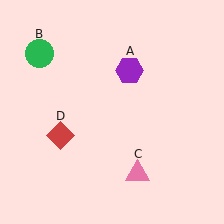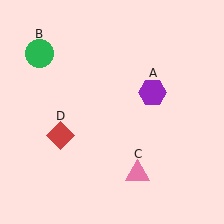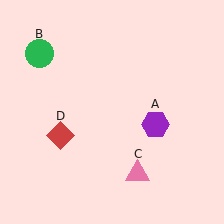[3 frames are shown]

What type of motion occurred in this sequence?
The purple hexagon (object A) rotated clockwise around the center of the scene.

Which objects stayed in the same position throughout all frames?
Green circle (object B) and pink triangle (object C) and red diamond (object D) remained stationary.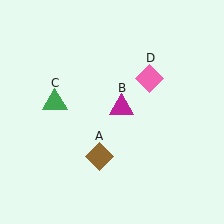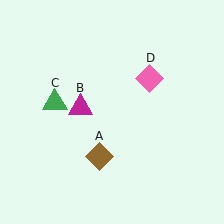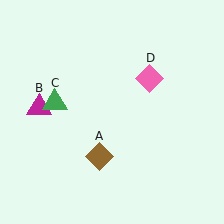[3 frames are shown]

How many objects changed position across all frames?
1 object changed position: magenta triangle (object B).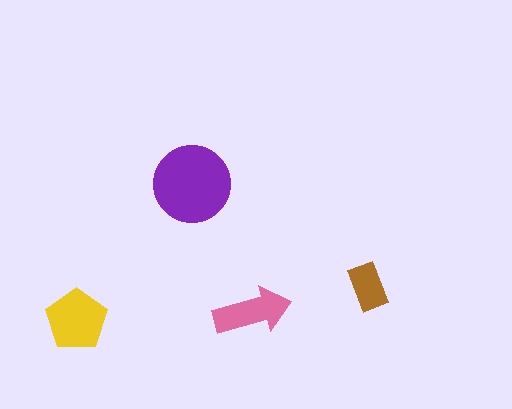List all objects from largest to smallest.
The purple circle, the yellow pentagon, the pink arrow, the brown rectangle.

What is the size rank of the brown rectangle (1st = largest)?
4th.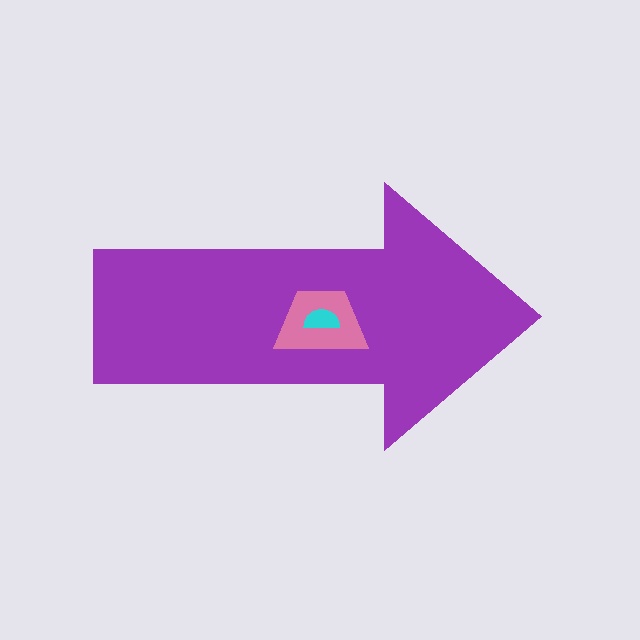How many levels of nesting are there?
3.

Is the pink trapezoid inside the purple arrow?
Yes.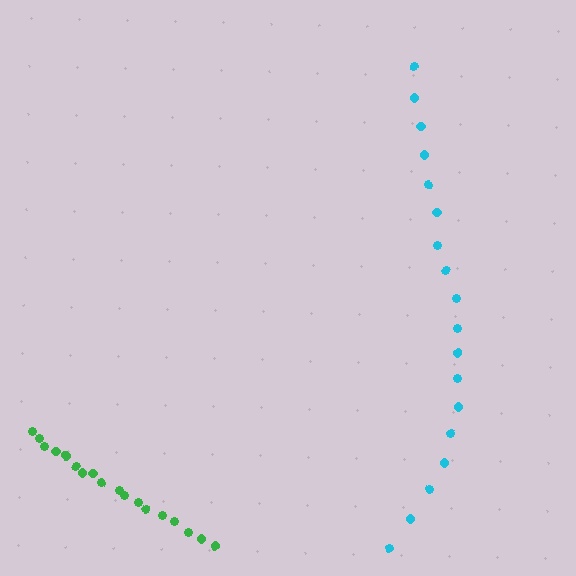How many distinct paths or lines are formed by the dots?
There are 2 distinct paths.